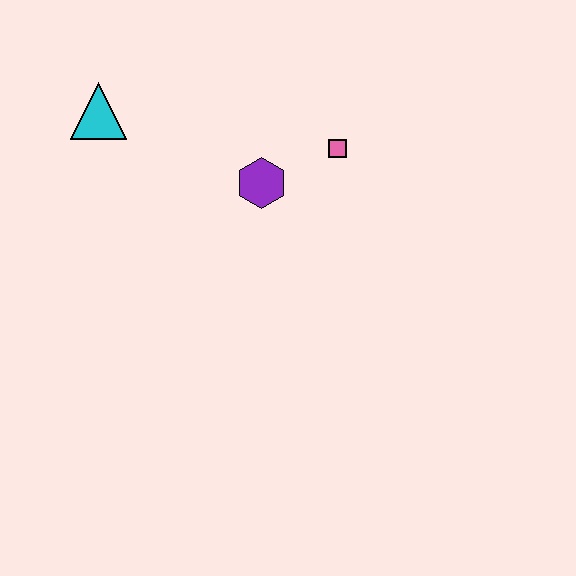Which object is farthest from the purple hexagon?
The cyan triangle is farthest from the purple hexagon.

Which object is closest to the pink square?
The purple hexagon is closest to the pink square.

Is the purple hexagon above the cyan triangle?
No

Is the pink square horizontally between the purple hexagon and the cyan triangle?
No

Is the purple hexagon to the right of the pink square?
No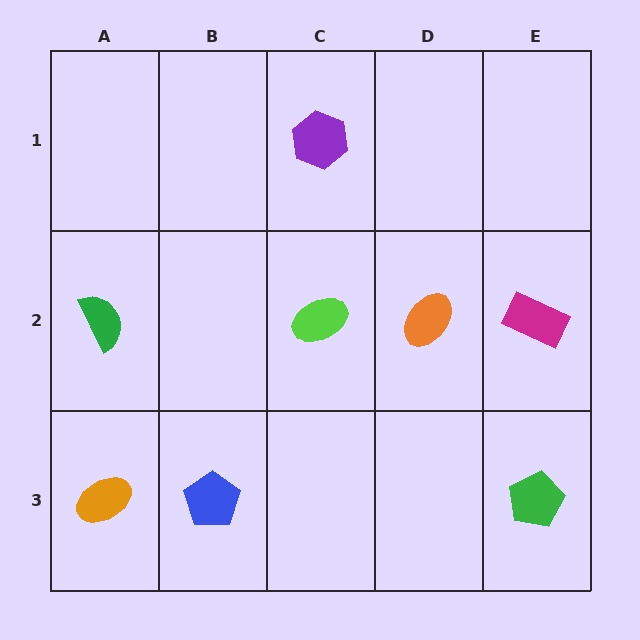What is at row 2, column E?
A magenta rectangle.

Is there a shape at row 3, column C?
No, that cell is empty.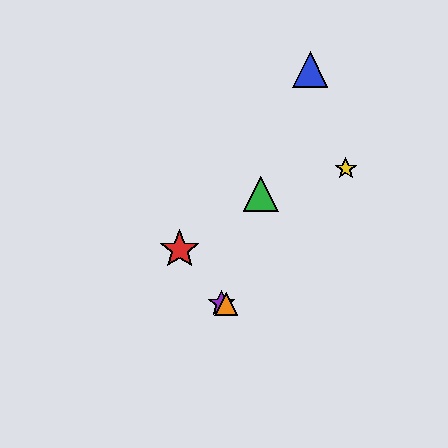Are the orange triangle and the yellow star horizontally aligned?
No, the orange triangle is at y≈304 and the yellow star is at y≈169.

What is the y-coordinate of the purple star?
The purple star is at y≈304.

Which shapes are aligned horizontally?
The purple star, the orange triangle are aligned horizontally.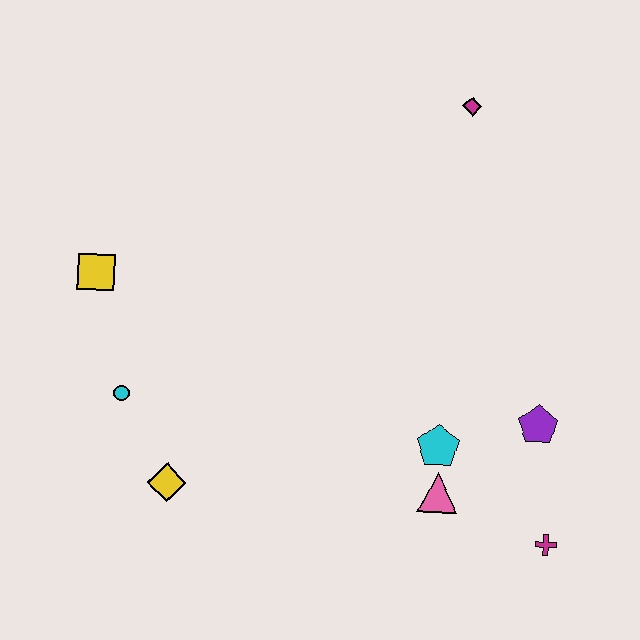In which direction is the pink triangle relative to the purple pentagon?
The pink triangle is to the left of the purple pentagon.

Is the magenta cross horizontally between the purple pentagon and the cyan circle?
No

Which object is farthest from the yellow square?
The magenta cross is farthest from the yellow square.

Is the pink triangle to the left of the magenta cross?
Yes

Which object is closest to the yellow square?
The cyan circle is closest to the yellow square.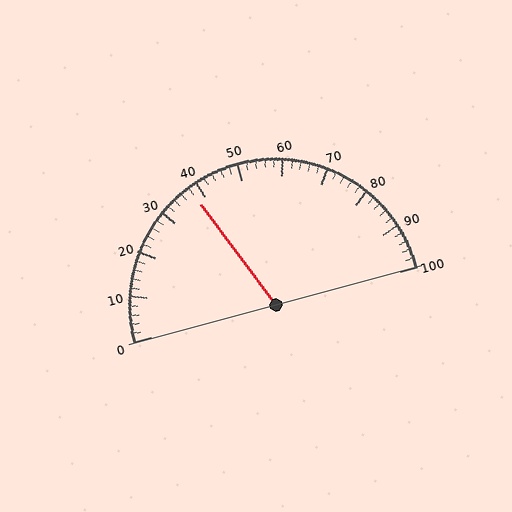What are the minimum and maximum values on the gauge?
The gauge ranges from 0 to 100.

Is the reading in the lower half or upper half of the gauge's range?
The reading is in the lower half of the range (0 to 100).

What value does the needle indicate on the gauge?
The needle indicates approximately 38.